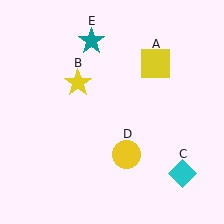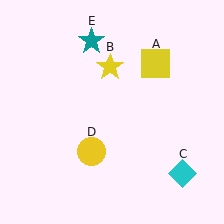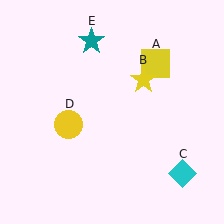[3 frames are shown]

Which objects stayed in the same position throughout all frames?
Yellow square (object A) and cyan diamond (object C) and teal star (object E) remained stationary.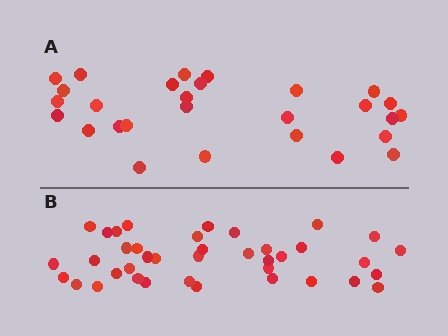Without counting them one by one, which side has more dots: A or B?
Region B (the bottom region) has more dots.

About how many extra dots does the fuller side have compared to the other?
Region B has roughly 12 or so more dots than region A.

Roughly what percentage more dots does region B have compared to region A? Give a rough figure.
About 40% more.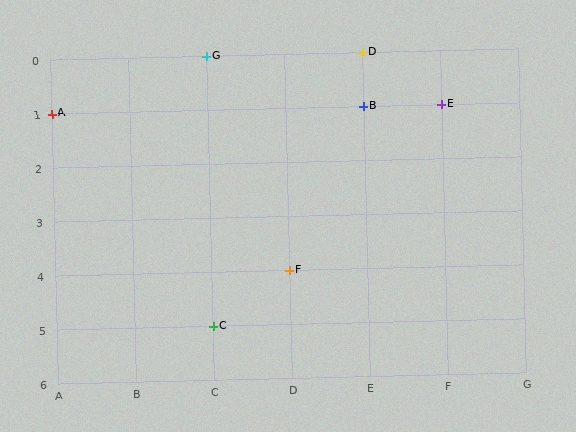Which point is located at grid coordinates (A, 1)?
Point A is at (A, 1).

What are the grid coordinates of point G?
Point G is at grid coordinates (C, 0).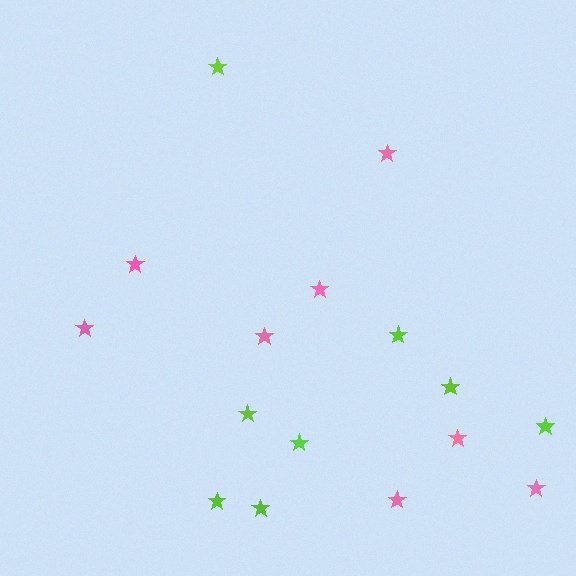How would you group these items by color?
There are 2 groups: one group of pink stars (8) and one group of lime stars (8).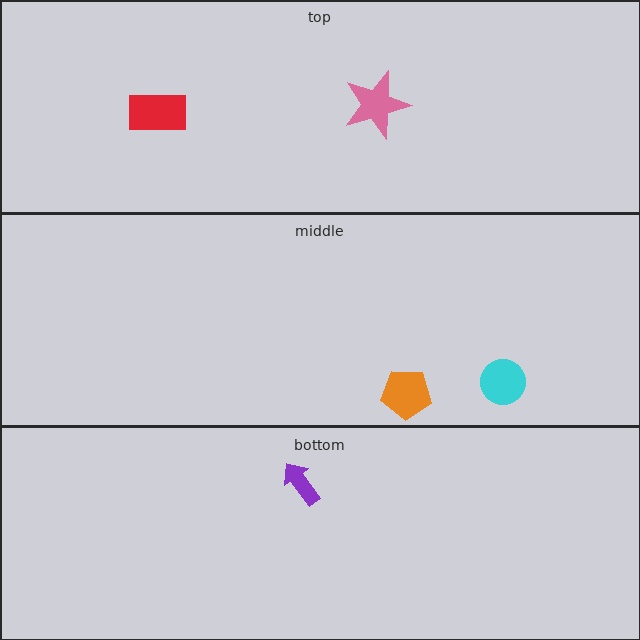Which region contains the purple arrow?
The bottom region.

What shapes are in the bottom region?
The purple arrow.